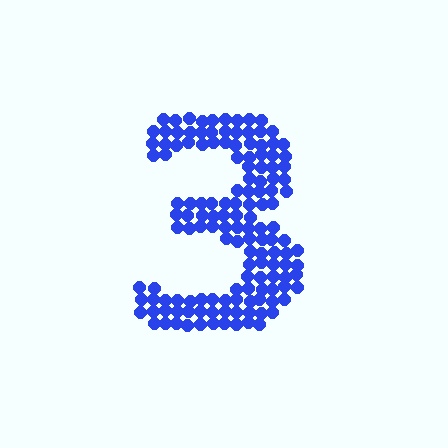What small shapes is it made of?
It is made of small circles.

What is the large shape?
The large shape is the digit 3.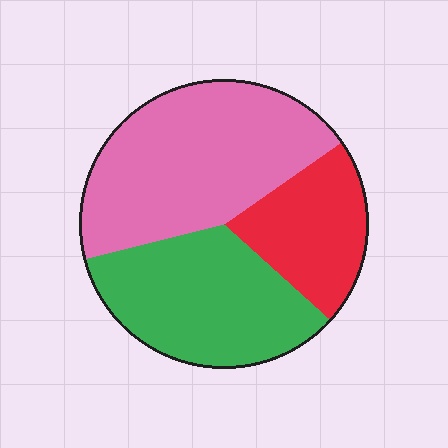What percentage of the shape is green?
Green takes up between a third and a half of the shape.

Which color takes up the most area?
Pink, at roughly 45%.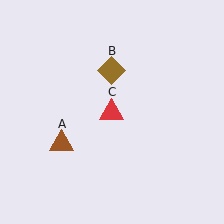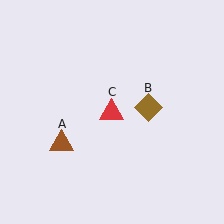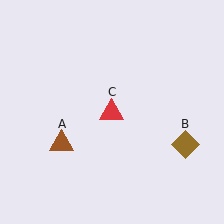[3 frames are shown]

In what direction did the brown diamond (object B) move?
The brown diamond (object B) moved down and to the right.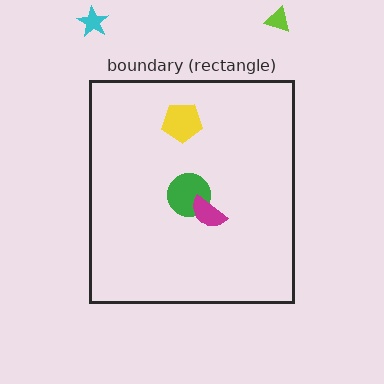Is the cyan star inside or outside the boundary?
Outside.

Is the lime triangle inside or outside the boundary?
Outside.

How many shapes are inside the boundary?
3 inside, 2 outside.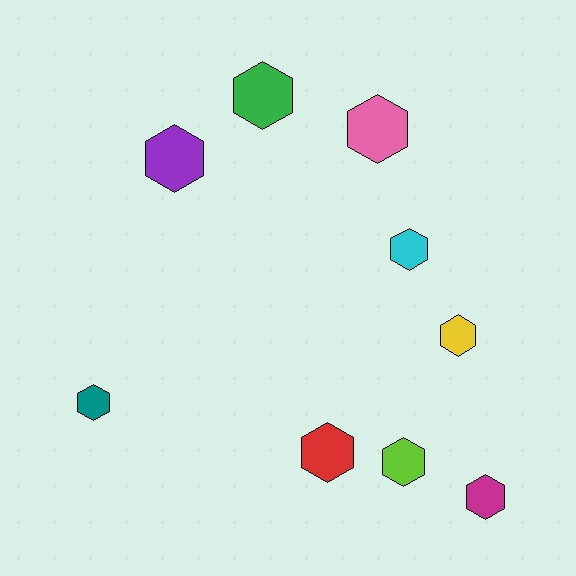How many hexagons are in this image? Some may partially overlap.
There are 9 hexagons.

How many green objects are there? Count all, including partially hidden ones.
There is 1 green object.